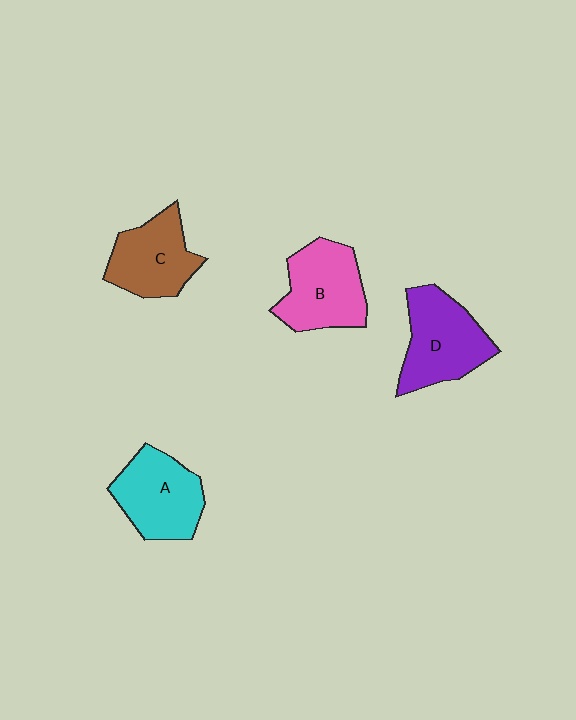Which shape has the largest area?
Shape D (purple).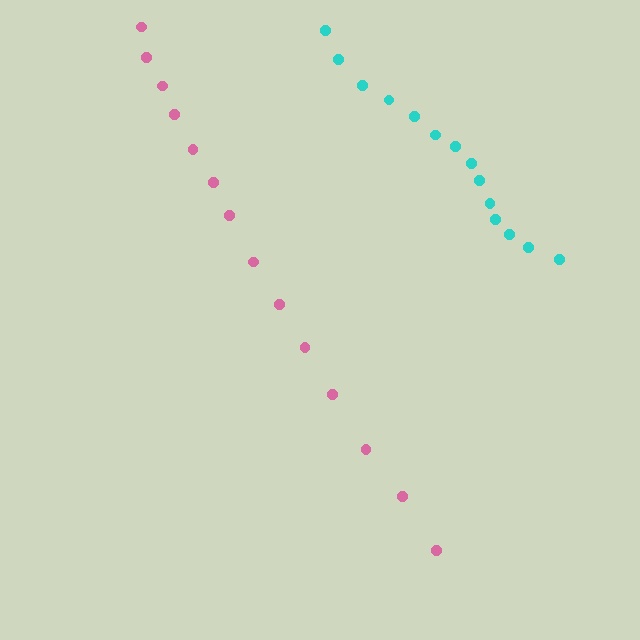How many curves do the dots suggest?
There are 2 distinct paths.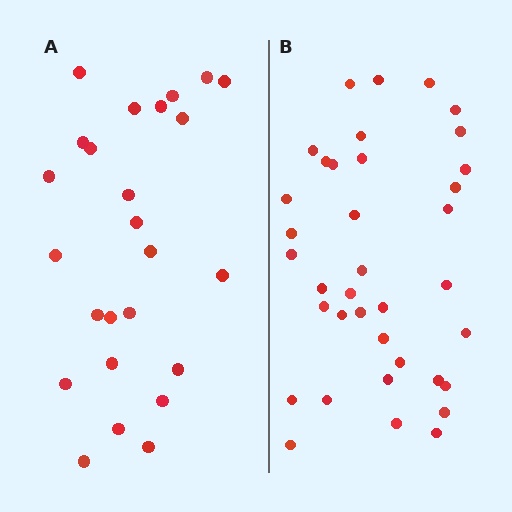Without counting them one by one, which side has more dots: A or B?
Region B (the right region) has more dots.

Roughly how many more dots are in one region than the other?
Region B has roughly 12 or so more dots than region A.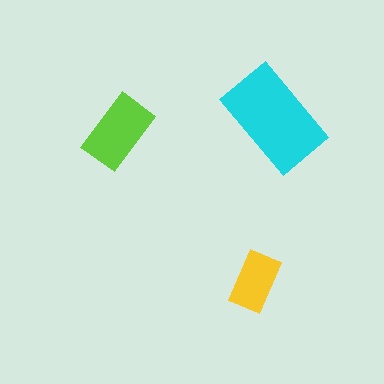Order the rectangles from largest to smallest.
the cyan one, the lime one, the yellow one.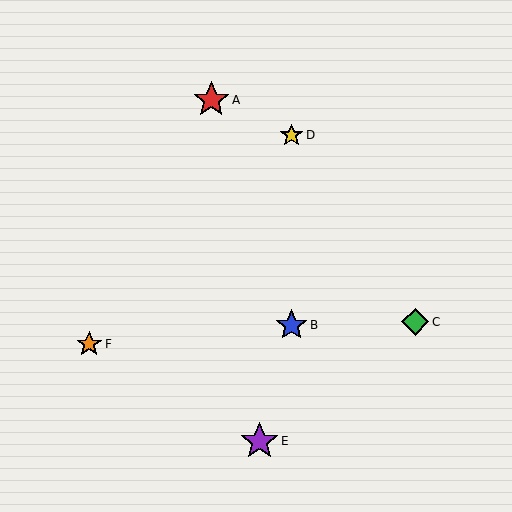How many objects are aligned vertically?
2 objects (B, D) are aligned vertically.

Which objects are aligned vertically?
Objects B, D are aligned vertically.